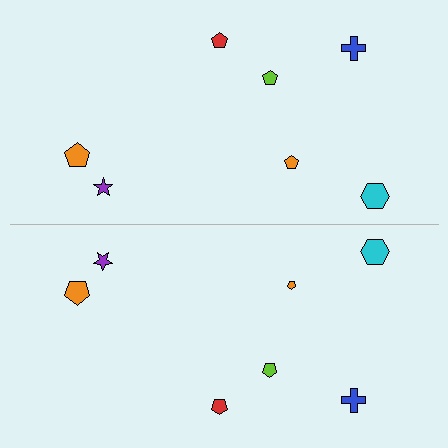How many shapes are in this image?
There are 14 shapes in this image.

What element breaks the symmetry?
The orange pentagon on the bottom side has a different size than its mirror counterpart.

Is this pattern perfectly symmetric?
No, the pattern is not perfectly symmetric. The orange pentagon on the bottom side has a different size than its mirror counterpart.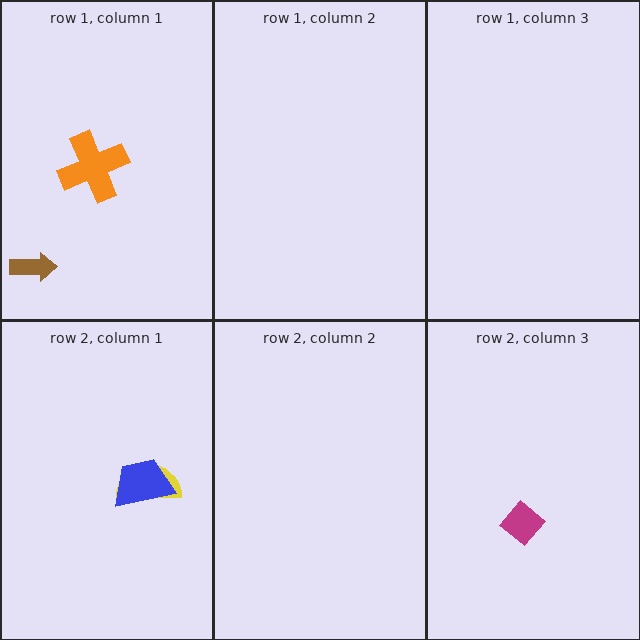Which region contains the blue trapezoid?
The row 2, column 1 region.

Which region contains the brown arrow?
The row 1, column 1 region.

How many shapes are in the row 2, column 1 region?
2.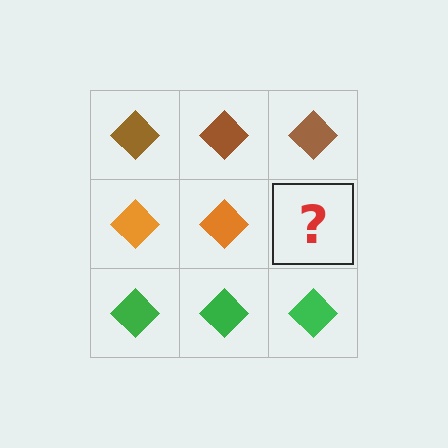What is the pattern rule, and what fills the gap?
The rule is that each row has a consistent color. The gap should be filled with an orange diamond.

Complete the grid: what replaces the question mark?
The question mark should be replaced with an orange diamond.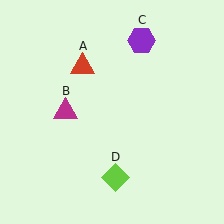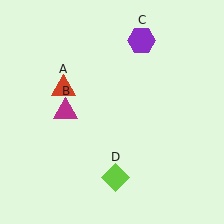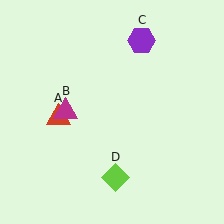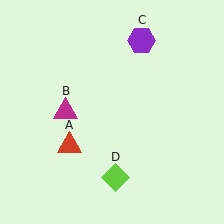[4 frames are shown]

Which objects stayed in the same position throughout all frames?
Magenta triangle (object B) and purple hexagon (object C) and lime diamond (object D) remained stationary.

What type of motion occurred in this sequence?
The red triangle (object A) rotated counterclockwise around the center of the scene.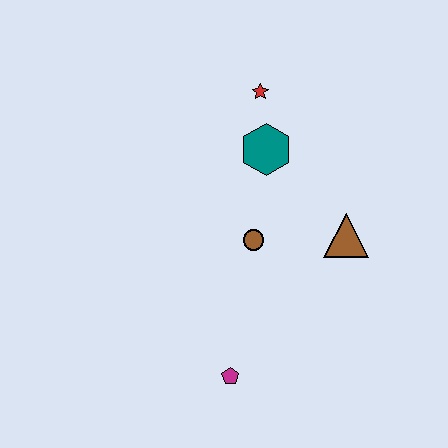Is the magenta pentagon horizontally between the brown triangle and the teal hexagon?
No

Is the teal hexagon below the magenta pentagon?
No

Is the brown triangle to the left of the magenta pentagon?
No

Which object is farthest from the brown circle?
The red star is farthest from the brown circle.